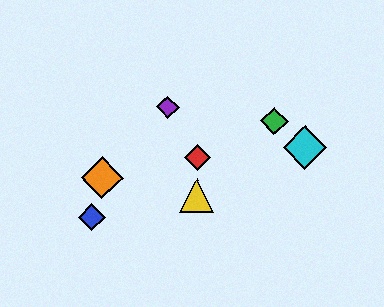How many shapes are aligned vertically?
2 shapes (the red diamond, the yellow triangle) are aligned vertically.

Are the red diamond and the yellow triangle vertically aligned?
Yes, both are at x≈197.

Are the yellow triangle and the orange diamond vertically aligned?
No, the yellow triangle is at x≈197 and the orange diamond is at x≈102.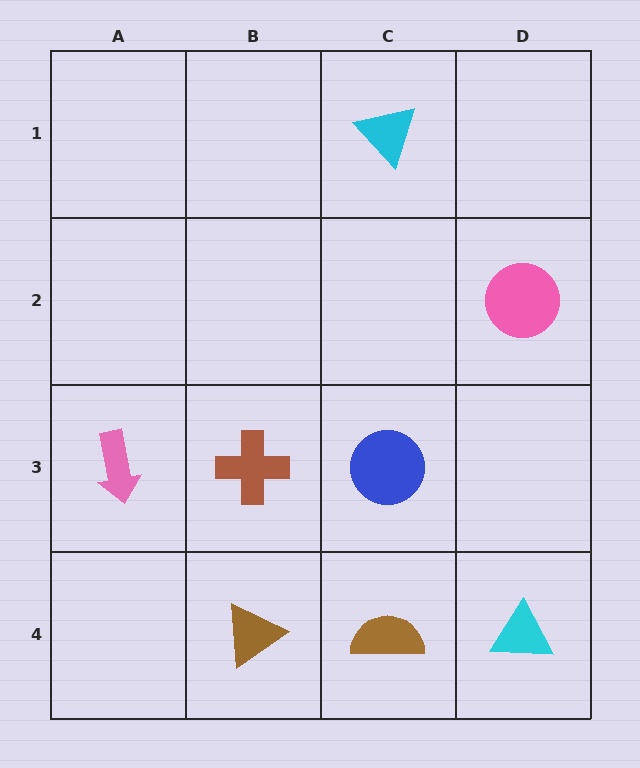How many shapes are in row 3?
3 shapes.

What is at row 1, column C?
A cyan triangle.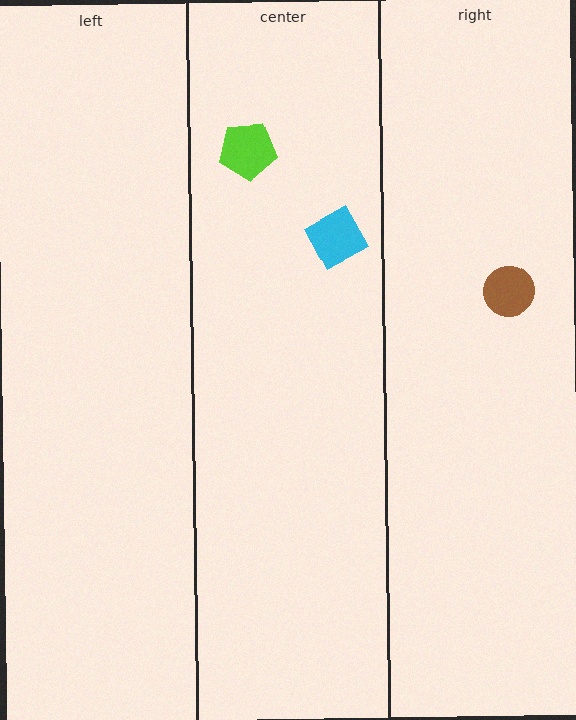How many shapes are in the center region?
2.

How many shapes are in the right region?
1.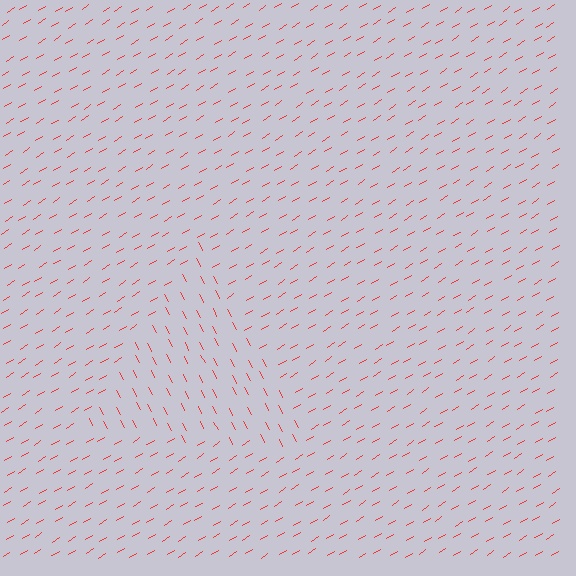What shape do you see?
I see a triangle.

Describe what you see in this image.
The image is filled with small red line segments. A triangle region in the image has lines oriented differently from the surrounding lines, creating a visible texture boundary.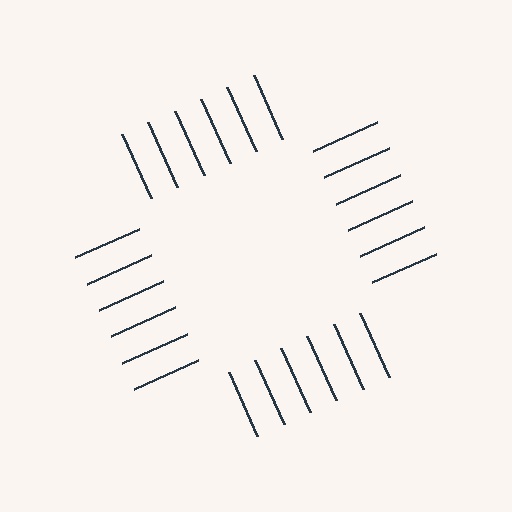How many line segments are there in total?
24 — 6 along each of the 4 edges.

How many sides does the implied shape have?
4 sides — the line-ends trace a square.